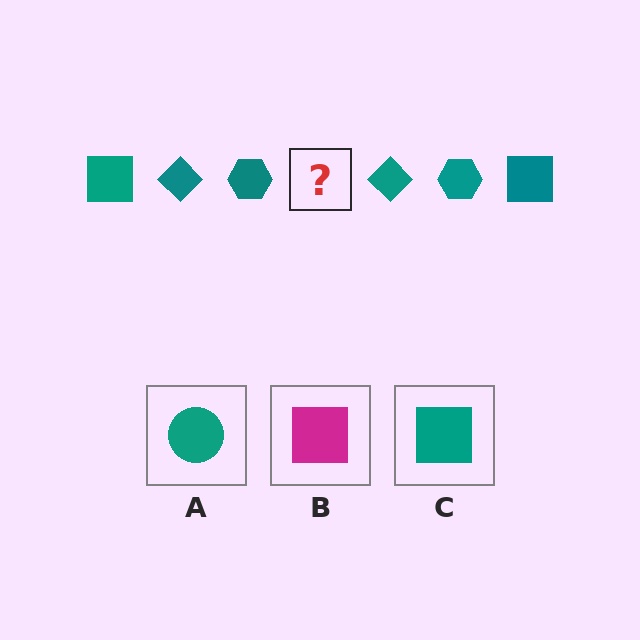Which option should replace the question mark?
Option C.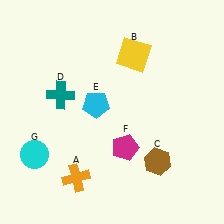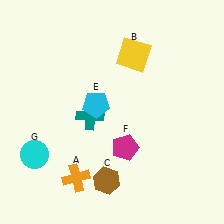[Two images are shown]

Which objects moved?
The objects that moved are: the brown hexagon (C), the teal cross (D).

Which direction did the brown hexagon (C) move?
The brown hexagon (C) moved left.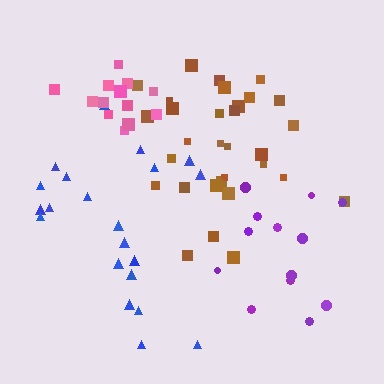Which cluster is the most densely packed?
Pink.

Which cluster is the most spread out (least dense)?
Blue.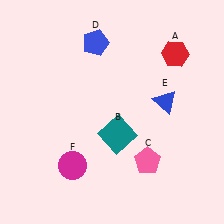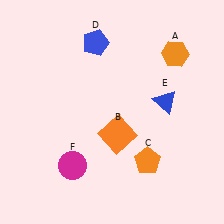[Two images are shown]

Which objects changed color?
A changed from red to orange. B changed from teal to orange. C changed from pink to orange.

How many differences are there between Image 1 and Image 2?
There are 3 differences between the two images.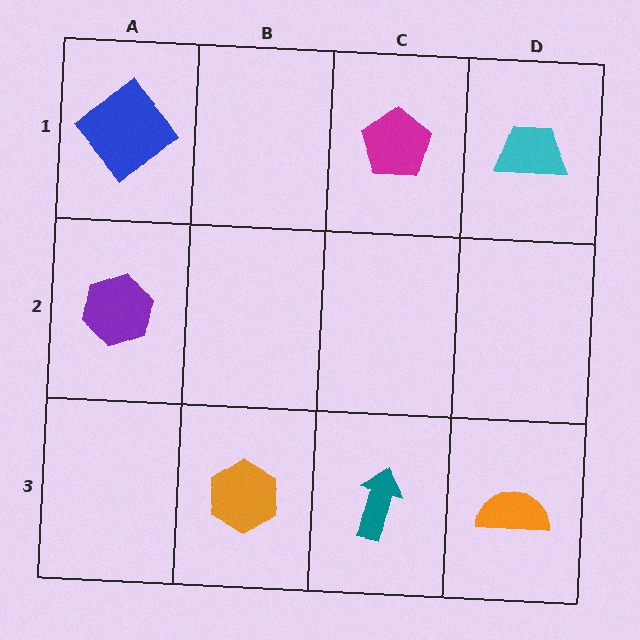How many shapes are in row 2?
1 shape.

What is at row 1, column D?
A cyan trapezoid.